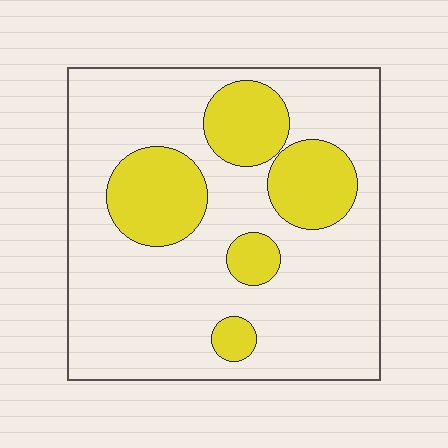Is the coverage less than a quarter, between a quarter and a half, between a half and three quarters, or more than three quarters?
Less than a quarter.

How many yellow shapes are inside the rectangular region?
5.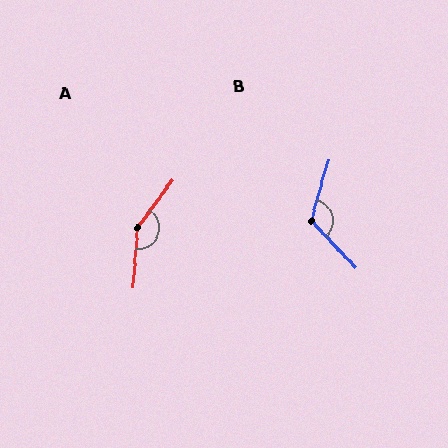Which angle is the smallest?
B, at approximately 121 degrees.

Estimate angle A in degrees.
Approximately 148 degrees.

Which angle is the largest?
A, at approximately 148 degrees.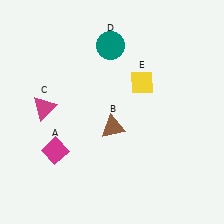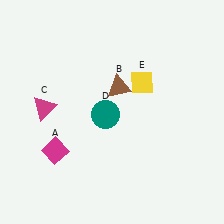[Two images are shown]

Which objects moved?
The objects that moved are: the brown triangle (B), the teal circle (D).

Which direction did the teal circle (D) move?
The teal circle (D) moved down.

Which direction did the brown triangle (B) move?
The brown triangle (B) moved up.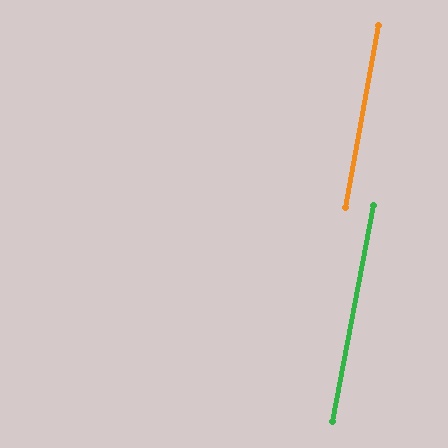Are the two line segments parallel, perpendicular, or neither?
Parallel — their directions differ by only 0.4°.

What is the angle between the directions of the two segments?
Approximately 0 degrees.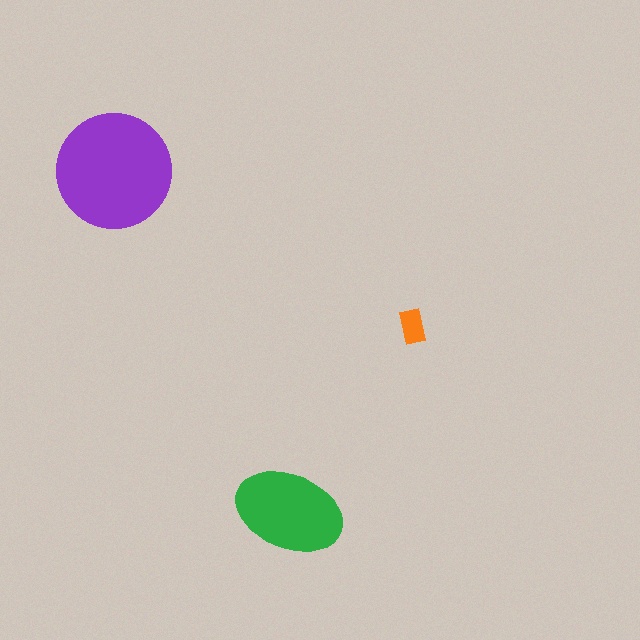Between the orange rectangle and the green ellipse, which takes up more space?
The green ellipse.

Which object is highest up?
The purple circle is topmost.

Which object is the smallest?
The orange rectangle.